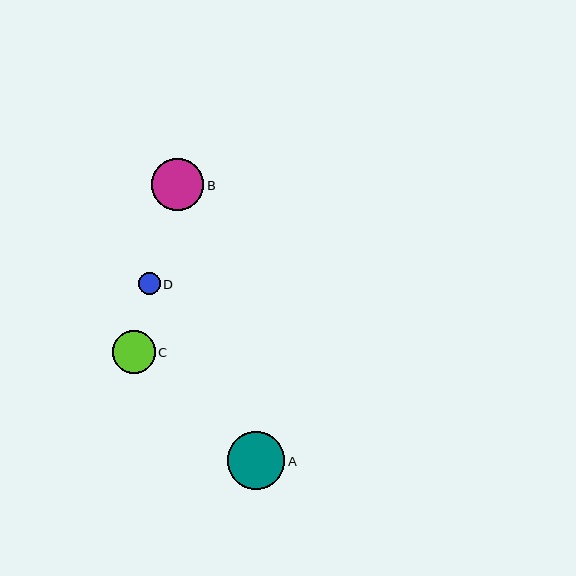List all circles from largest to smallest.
From largest to smallest: A, B, C, D.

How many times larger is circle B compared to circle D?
Circle B is approximately 2.4 times the size of circle D.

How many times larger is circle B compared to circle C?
Circle B is approximately 1.2 times the size of circle C.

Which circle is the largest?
Circle A is the largest with a size of approximately 58 pixels.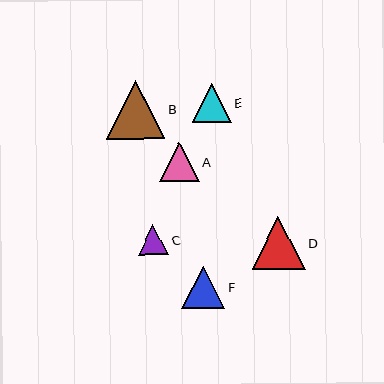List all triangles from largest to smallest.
From largest to smallest: B, D, F, E, A, C.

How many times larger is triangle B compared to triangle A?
Triangle B is approximately 1.5 times the size of triangle A.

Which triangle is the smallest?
Triangle C is the smallest with a size of approximately 30 pixels.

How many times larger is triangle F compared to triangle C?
Triangle F is approximately 1.4 times the size of triangle C.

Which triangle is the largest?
Triangle B is the largest with a size of approximately 58 pixels.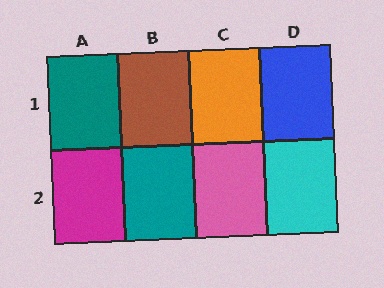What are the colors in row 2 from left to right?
Magenta, teal, pink, cyan.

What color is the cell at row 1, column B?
Brown.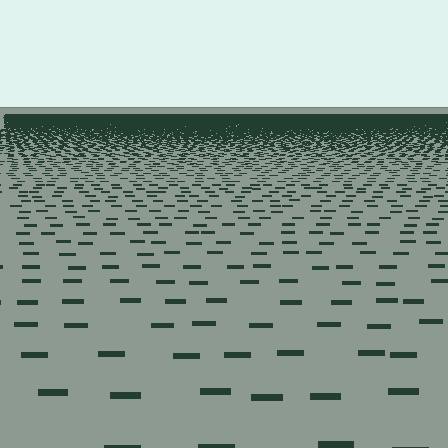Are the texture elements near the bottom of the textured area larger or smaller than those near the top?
Larger. Near the bottom, elements are closer to the viewer and appear at a bigger on-screen size.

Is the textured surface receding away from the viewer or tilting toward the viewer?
The surface is receding away from the viewer. Texture elements get smaller and denser toward the top.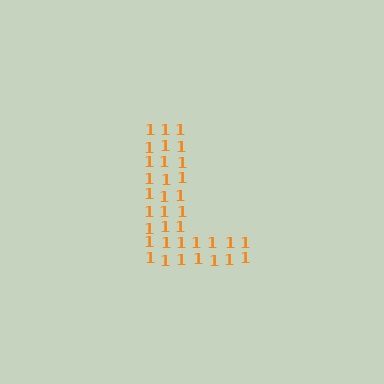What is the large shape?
The large shape is the letter L.